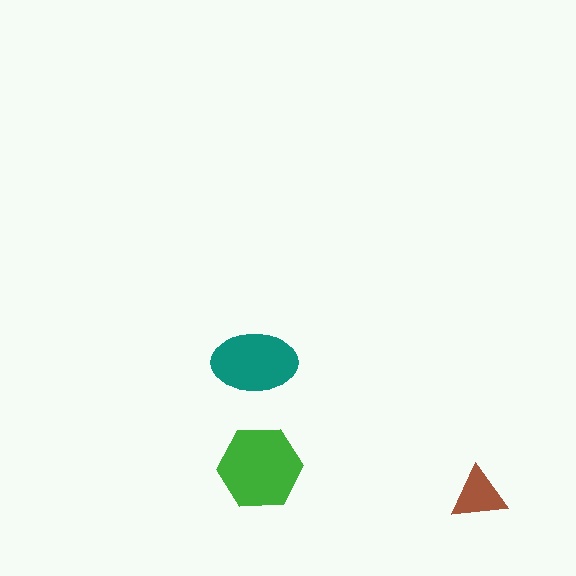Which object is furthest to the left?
The teal ellipse is leftmost.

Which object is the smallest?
The brown triangle.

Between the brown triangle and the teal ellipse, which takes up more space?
The teal ellipse.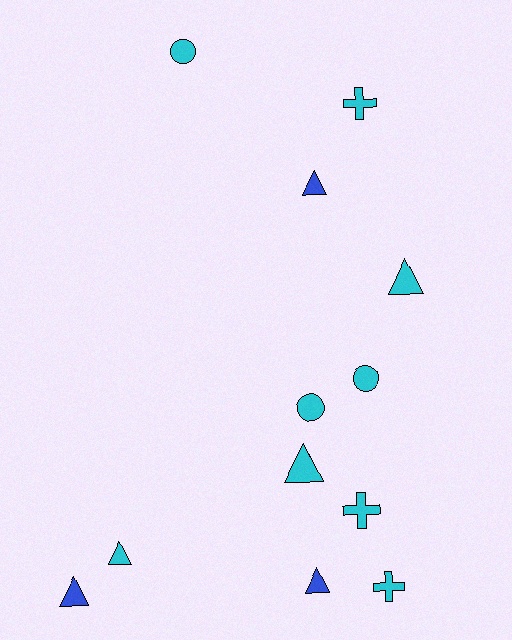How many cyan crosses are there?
There are 3 cyan crosses.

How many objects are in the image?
There are 12 objects.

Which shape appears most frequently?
Triangle, with 6 objects.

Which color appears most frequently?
Cyan, with 9 objects.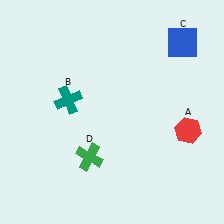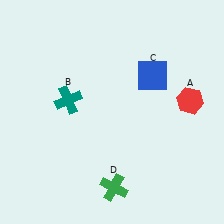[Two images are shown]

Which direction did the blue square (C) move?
The blue square (C) moved down.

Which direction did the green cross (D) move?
The green cross (D) moved down.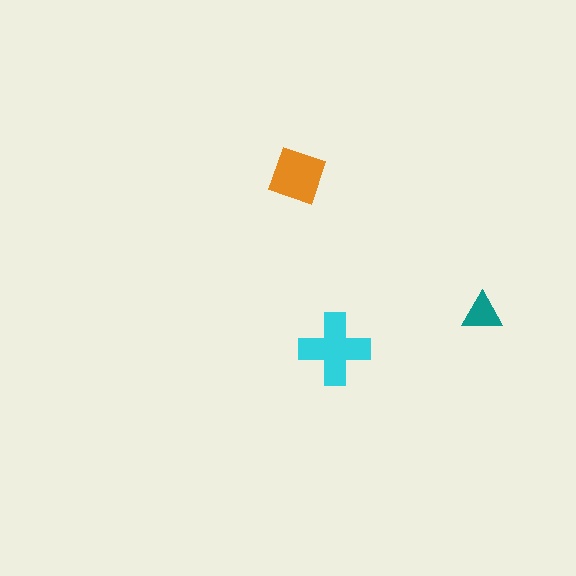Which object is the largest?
The cyan cross.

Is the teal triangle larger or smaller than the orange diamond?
Smaller.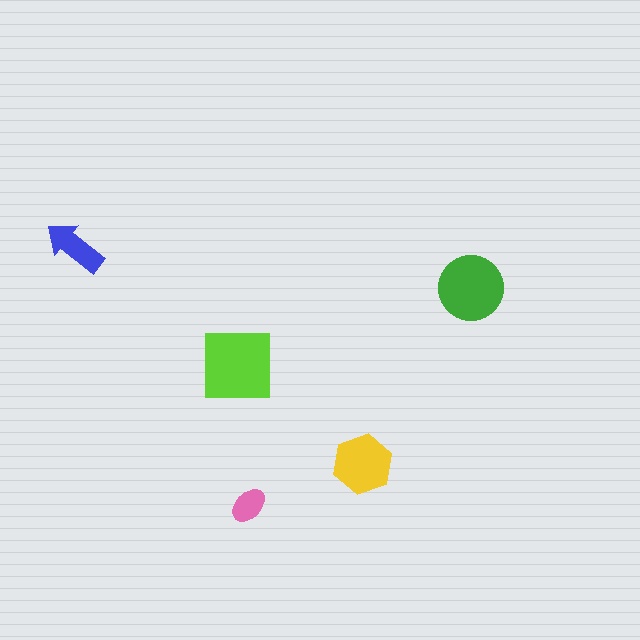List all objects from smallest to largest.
The pink ellipse, the blue arrow, the yellow hexagon, the green circle, the lime square.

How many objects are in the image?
There are 5 objects in the image.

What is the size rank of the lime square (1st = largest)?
1st.